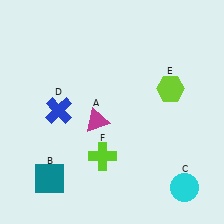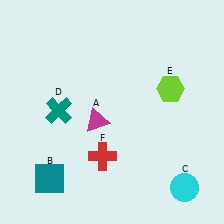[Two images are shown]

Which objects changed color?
D changed from blue to teal. F changed from lime to red.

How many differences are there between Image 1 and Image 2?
There are 2 differences between the two images.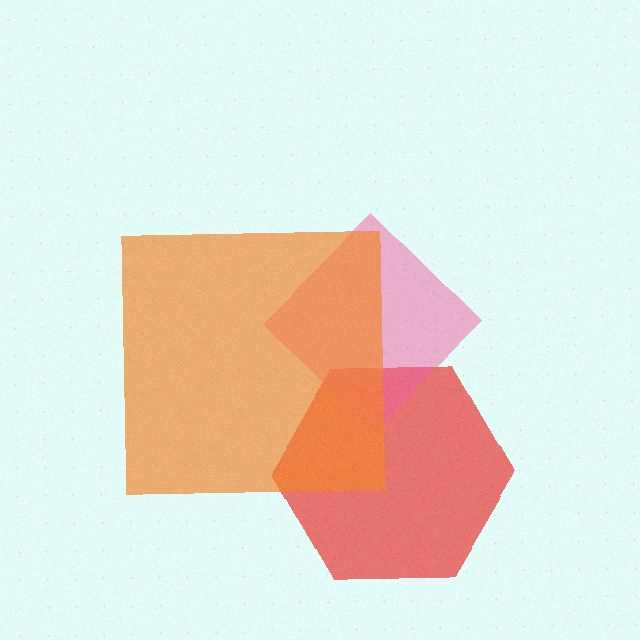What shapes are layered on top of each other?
The layered shapes are: a red hexagon, a pink diamond, an orange square.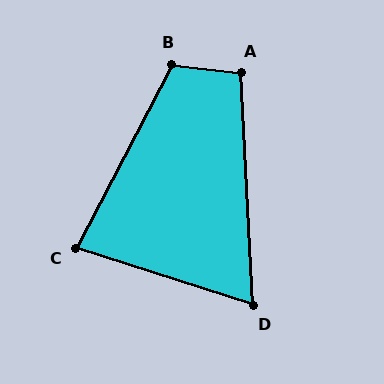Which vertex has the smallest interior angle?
D, at approximately 69 degrees.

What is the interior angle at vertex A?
Approximately 100 degrees (obtuse).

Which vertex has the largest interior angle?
B, at approximately 111 degrees.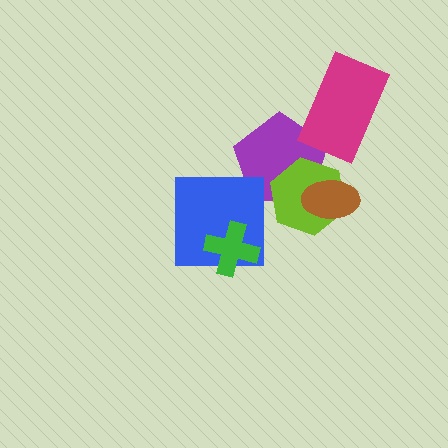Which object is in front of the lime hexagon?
The brown ellipse is in front of the lime hexagon.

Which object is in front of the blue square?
The green cross is in front of the blue square.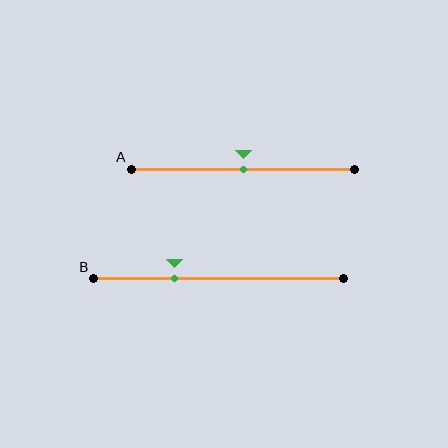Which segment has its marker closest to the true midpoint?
Segment A has its marker closest to the true midpoint.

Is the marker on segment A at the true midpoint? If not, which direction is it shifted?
Yes, the marker on segment A is at the true midpoint.